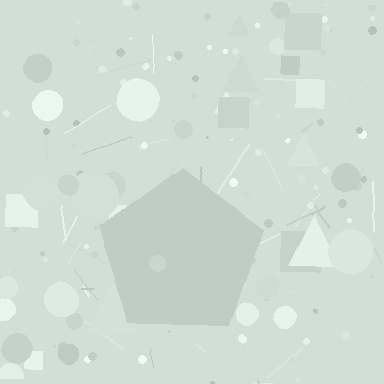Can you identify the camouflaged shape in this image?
The camouflaged shape is a pentagon.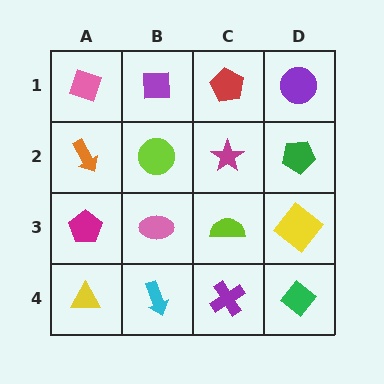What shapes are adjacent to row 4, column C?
A lime semicircle (row 3, column C), a cyan arrow (row 4, column B), a green diamond (row 4, column D).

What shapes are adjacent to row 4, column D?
A yellow diamond (row 3, column D), a purple cross (row 4, column C).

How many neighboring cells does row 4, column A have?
2.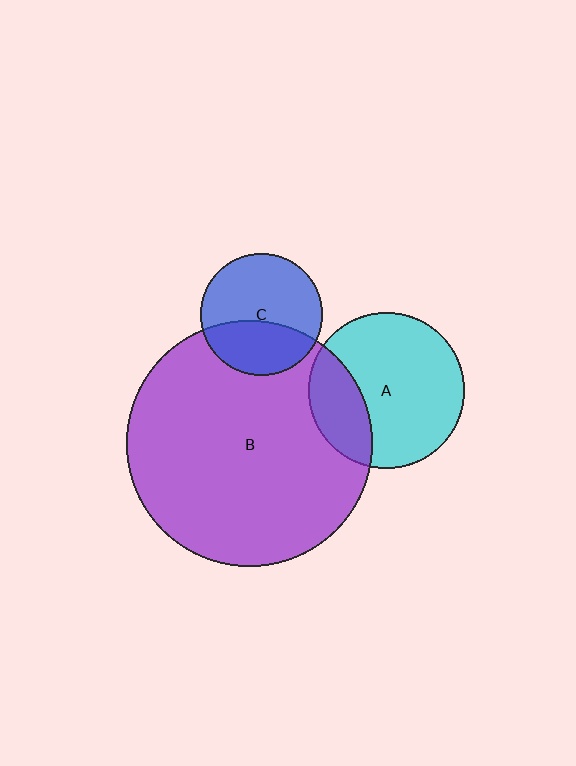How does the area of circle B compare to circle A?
Approximately 2.5 times.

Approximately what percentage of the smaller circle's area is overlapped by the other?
Approximately 40%.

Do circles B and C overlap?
Yes.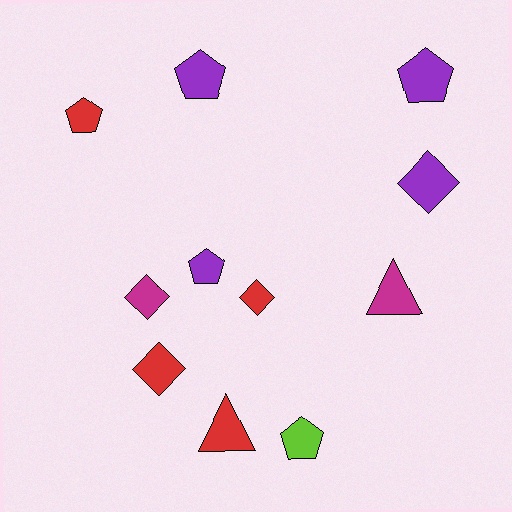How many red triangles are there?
There is 1 red triangle.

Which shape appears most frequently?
Pentagon, with 5 objects.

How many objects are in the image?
There are 11 objects.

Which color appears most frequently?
Purple, with 4 objects.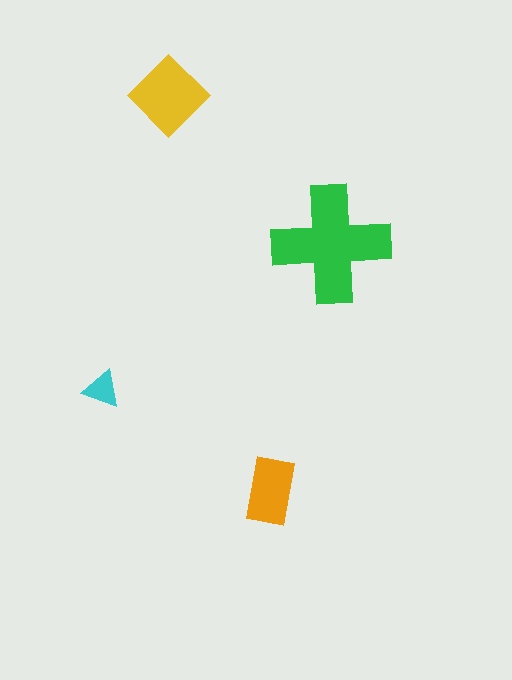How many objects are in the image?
There are 4 objects in the image.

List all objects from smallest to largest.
The cyan triangle, the orange rectangle, the yellow diamond, the green cross.